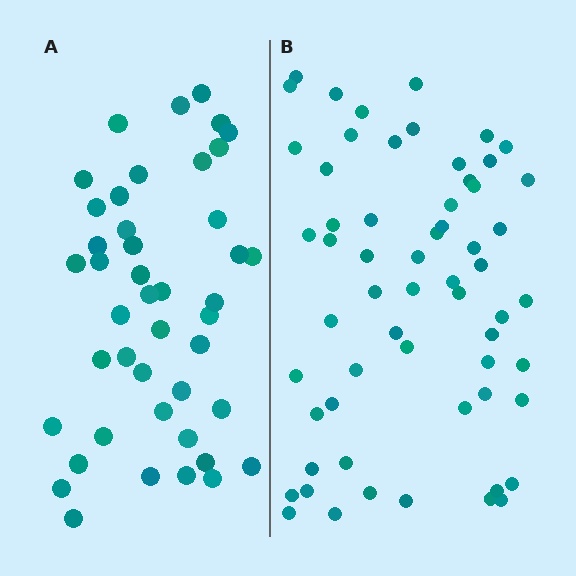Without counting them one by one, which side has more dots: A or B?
Region B (the right region) has more dots.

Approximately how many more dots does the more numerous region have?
Region B has approximately 15 more dots than region A.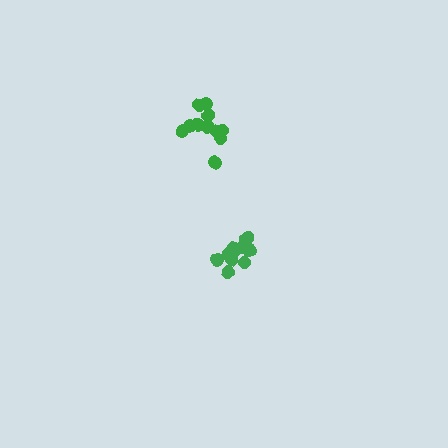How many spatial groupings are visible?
There are 2 spatial groupings.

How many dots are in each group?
Group 1: 12 dots, Group 2: 11 dots (23 total).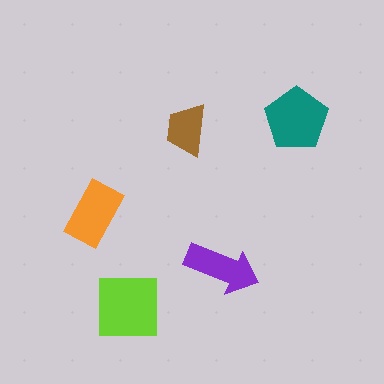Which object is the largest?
The lime square.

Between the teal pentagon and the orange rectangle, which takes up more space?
The teal pentagon.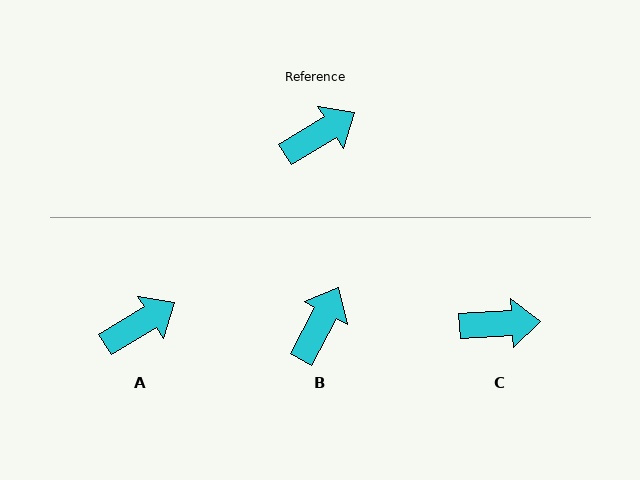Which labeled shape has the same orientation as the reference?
A.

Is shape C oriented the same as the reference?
No, it is off by about 28 degrees.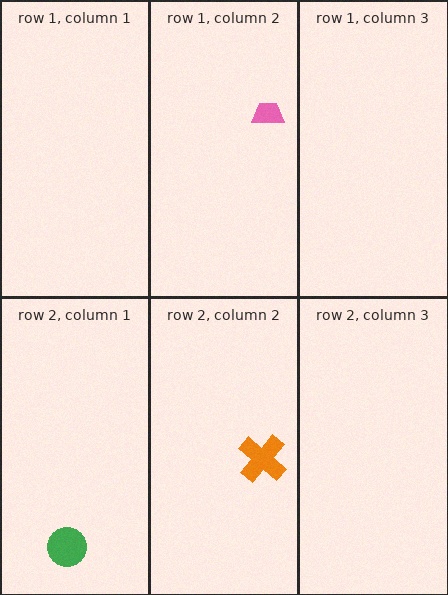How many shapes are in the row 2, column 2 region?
1.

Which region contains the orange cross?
The row 2, column 2 region.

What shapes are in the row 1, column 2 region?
The pink trapezoid.